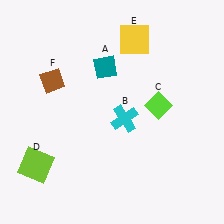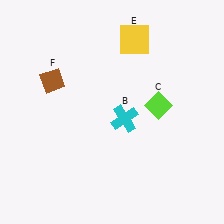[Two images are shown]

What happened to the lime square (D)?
The lime square (D) was removed in Image 2. It was in the bottom-left area of Image 1.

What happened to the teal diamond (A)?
The teal diamond (A) was removed in Image 2. It was in the top-left area of Image 1.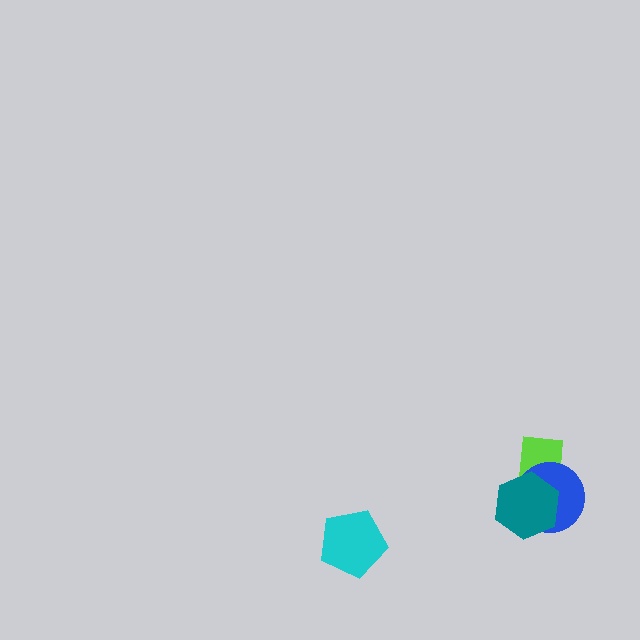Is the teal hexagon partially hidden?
No, no other shape covers it.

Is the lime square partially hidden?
Yes, it is partially covered by another shape.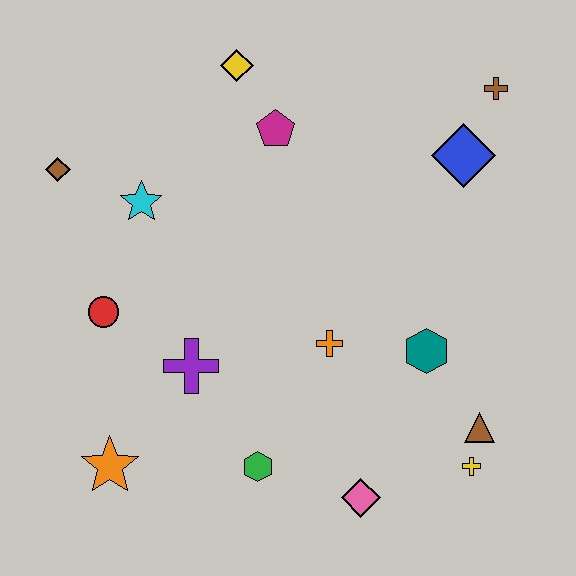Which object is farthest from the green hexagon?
The brown cross is farthest from the green hexagon.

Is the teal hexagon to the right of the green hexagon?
Yes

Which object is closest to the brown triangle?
The yellow cross is closest to the brown triangle.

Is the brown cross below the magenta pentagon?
No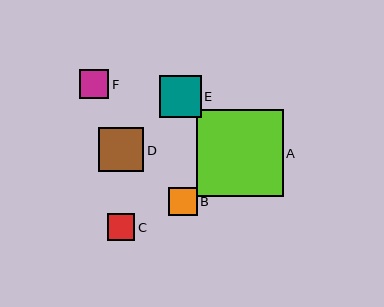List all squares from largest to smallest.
From largest to smallest: A, D, E, F, B, C.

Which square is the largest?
Square A is the largest with a size of approximately 87 pixels.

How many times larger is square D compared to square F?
Square D is approximately 1.6 times the size of square F.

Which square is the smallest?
Square C is the smallest with a size of approximately 27 pixels.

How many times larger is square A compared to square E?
Square A is approximately 2.1 times the size of square E.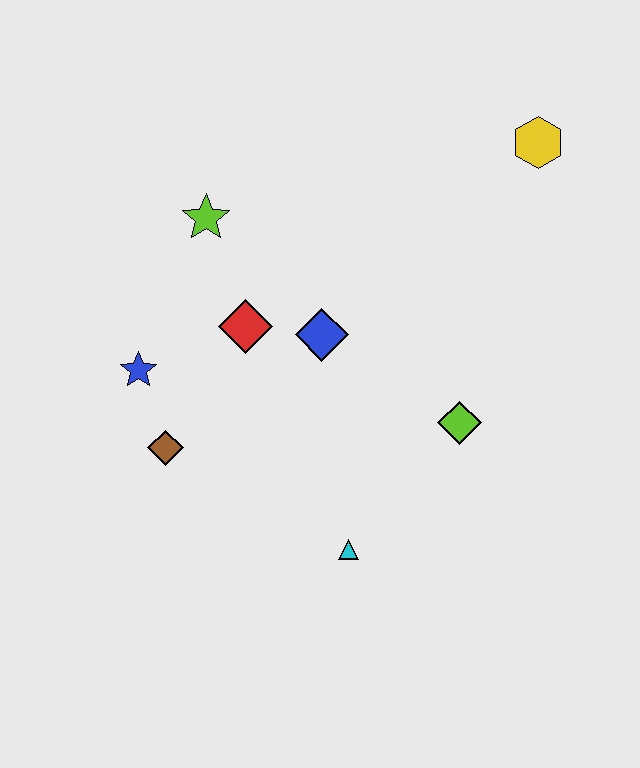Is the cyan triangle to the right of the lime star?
Yes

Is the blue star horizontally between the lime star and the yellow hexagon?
No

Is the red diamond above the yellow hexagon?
No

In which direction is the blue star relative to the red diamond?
The blue star is to the left of the red diamond.